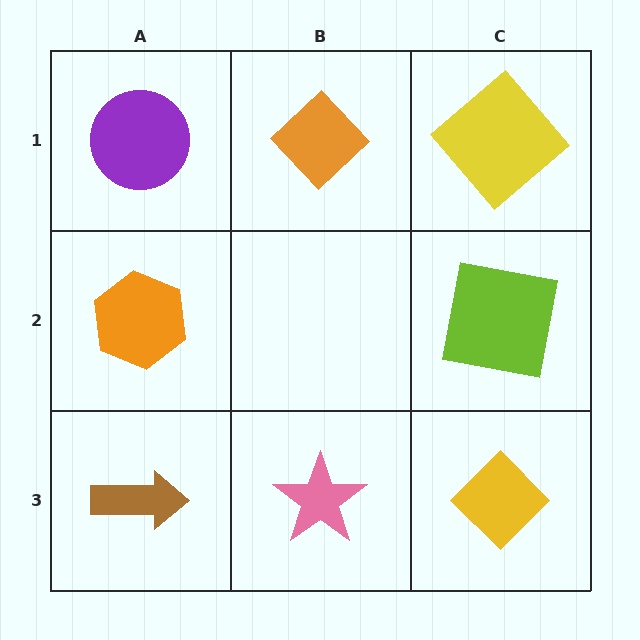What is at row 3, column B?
A pink star.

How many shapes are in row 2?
2 shapes.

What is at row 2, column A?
An orange hexagon.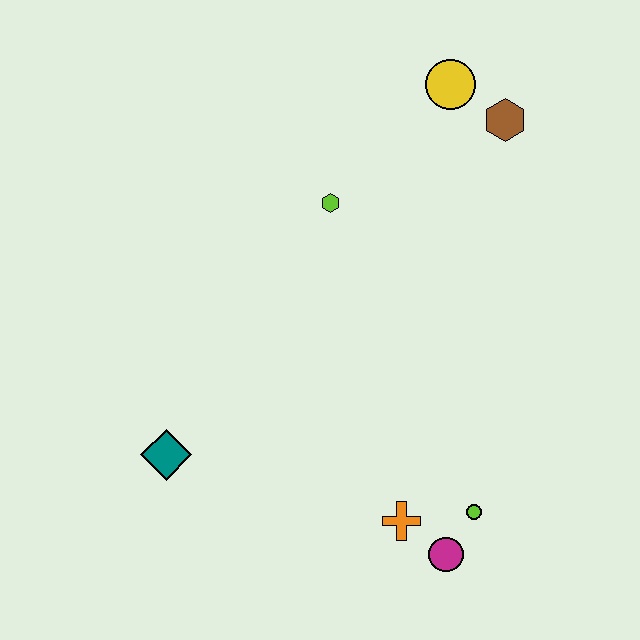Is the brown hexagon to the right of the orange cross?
Yes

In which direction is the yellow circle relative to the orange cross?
The yellow circle is above the orange cross.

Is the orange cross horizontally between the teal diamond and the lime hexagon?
No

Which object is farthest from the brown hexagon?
The teal diamond is farthest from the brown hexagon.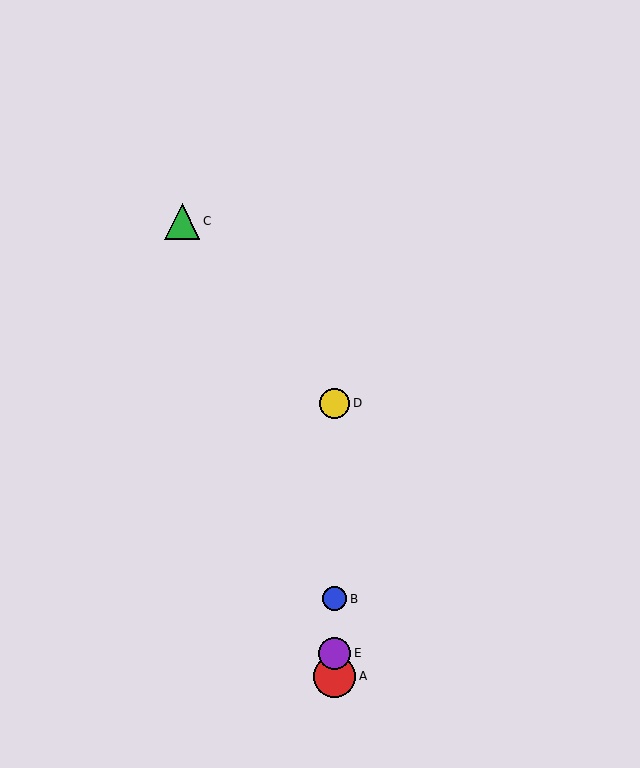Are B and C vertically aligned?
No, B is at x≈335 and C is at x≈182.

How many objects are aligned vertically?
4 objects (A, B, D, E) are aligned vertically.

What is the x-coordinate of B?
Object B is at x≈335.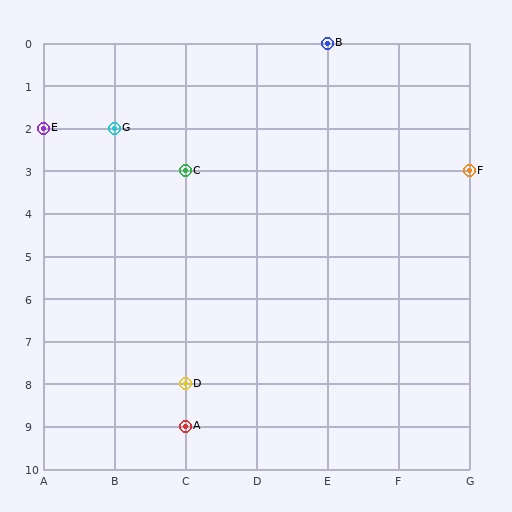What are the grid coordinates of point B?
Point B is at grid coordinates (E, 0).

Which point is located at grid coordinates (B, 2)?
Point G is at (B, 2).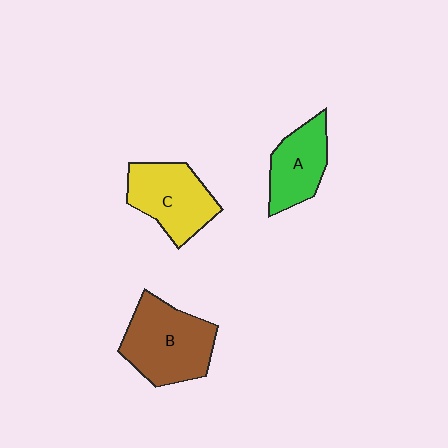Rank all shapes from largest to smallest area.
From largest to smallest: B (brown), C (yellow), A (green).